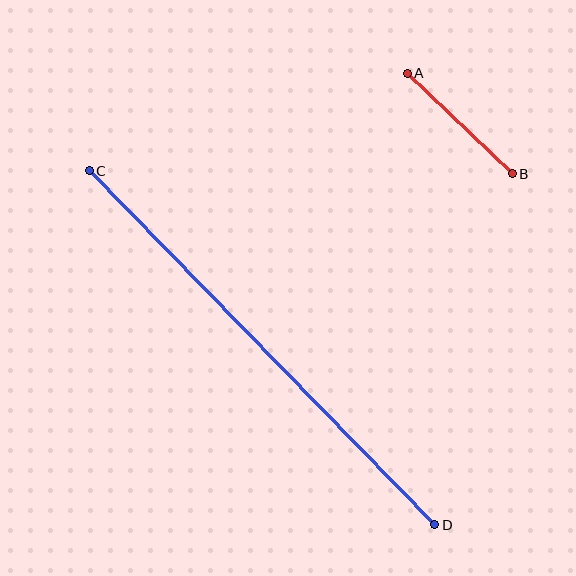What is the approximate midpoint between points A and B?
The midpoint is at approximately (460, 123) pixels.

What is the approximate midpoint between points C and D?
The midpoint is at approximately (262, 348) pixels.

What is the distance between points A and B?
The distance is approximately 146 pixels.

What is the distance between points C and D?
The distance is approximately 494 pixels.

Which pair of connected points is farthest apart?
Points C and D are farthest apart.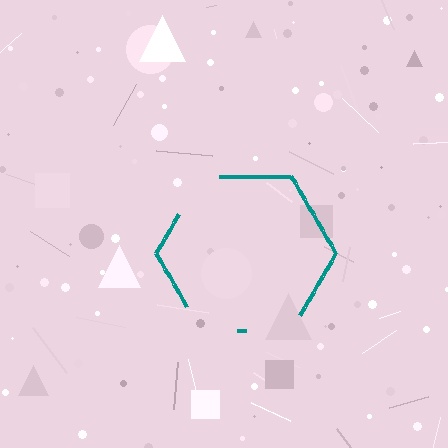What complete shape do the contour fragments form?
The contour fragments form a hexagon.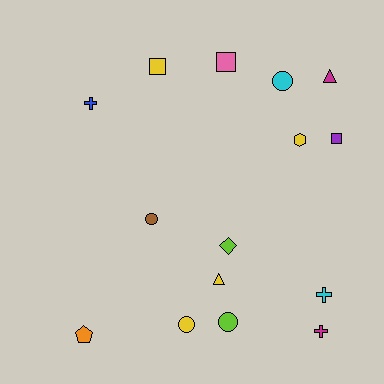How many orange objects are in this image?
There is 1 orange object.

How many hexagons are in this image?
There is 1 hexagon.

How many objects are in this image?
There are 15 objects.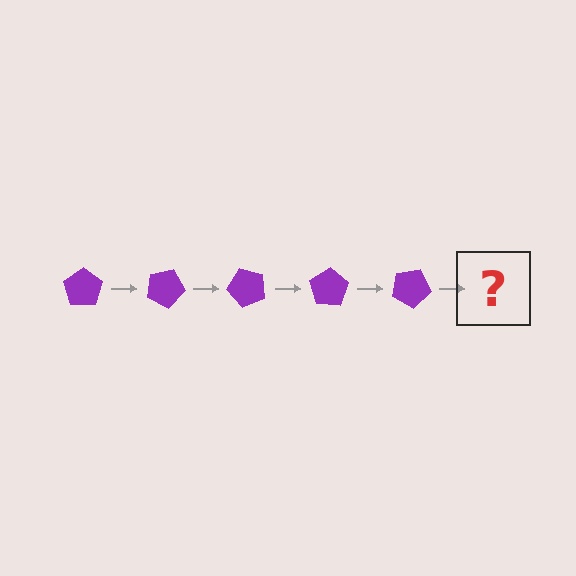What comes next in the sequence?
The next element should be a purple pentagon rotated 125 degrees.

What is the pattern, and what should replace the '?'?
The pattern is that the pentagon rotates 25 degrees each step. The '?' should be a purple pentagon rotated 125 degrees.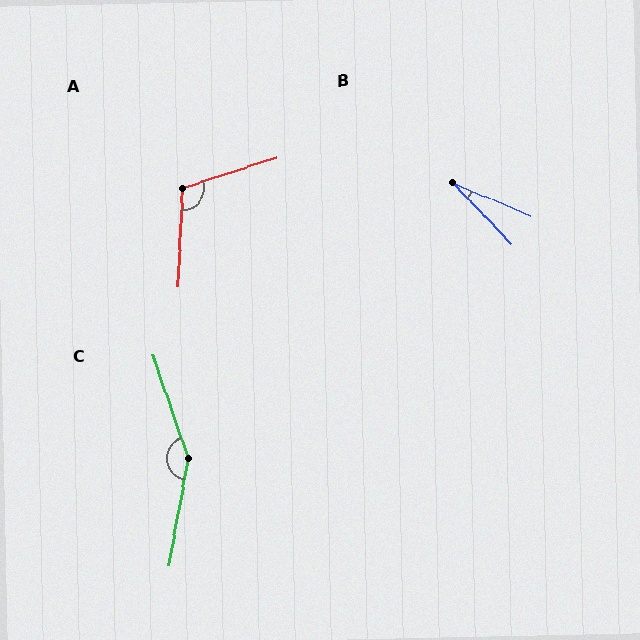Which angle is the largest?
C, at approximately 151 degrees.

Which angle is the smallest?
B, at approximately 23 degrees.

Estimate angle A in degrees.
Approximately 110 degrees.